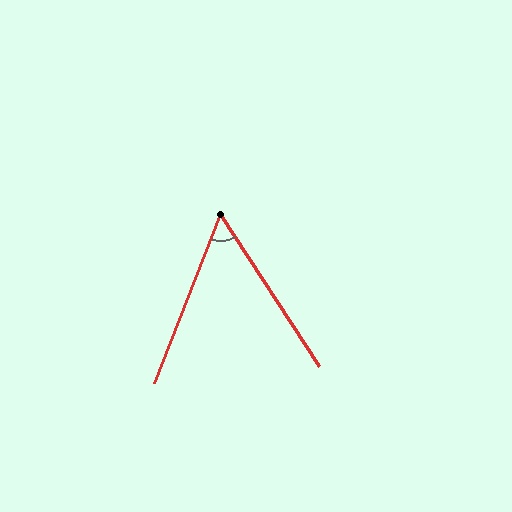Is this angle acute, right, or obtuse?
It is acute.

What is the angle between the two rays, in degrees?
Approximately 54 degrees.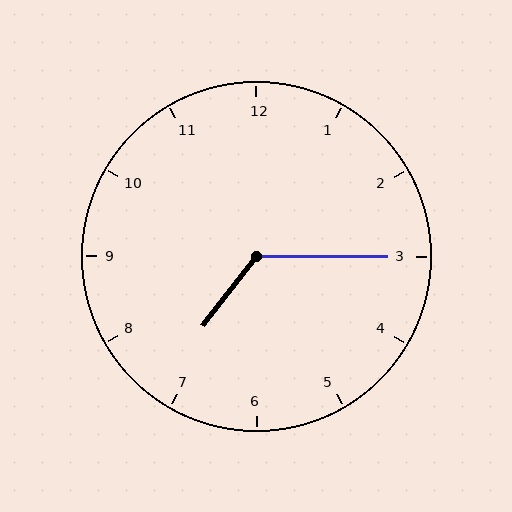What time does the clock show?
7:15.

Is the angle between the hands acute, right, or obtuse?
It is obtuse.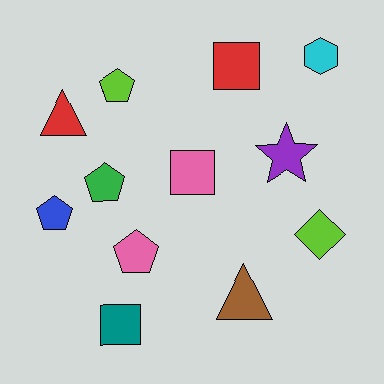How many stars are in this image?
There is 1 star.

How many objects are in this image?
There are 12 objects.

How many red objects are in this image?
There are 2 red objects.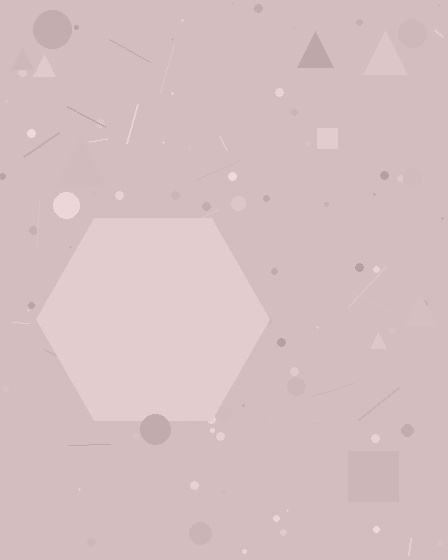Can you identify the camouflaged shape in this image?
The camouflaged shape is a hexagon.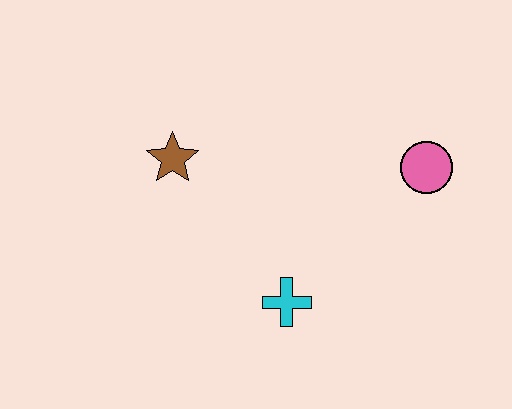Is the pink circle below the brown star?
Yes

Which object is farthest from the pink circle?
The brown star is farthest from the pink circle.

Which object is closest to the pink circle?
The cyan cross is closest to the pink circle.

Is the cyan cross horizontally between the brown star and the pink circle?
Yes